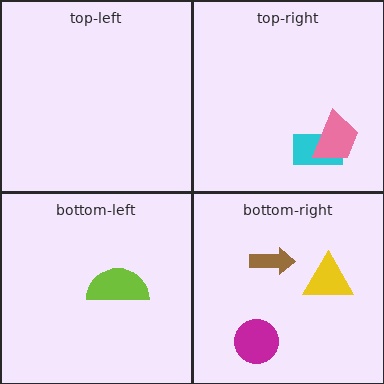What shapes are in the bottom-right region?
The brown arrow, the magenta circle, the yellow triangle.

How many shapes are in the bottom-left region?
1.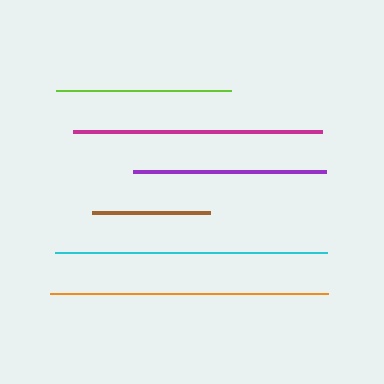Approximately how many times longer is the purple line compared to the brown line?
The purple line is approximately 1.6 times the length of the brown line.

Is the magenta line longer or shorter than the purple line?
The magenta line is longer than the purple line.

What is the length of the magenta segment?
The magenta segment is approximately 249 pixels long.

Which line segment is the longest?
The orange line is the longest at approximately 278 pixels.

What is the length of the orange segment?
The orange segment is approximately 278 pixels long.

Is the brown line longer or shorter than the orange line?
The orange line is longer than the brown line.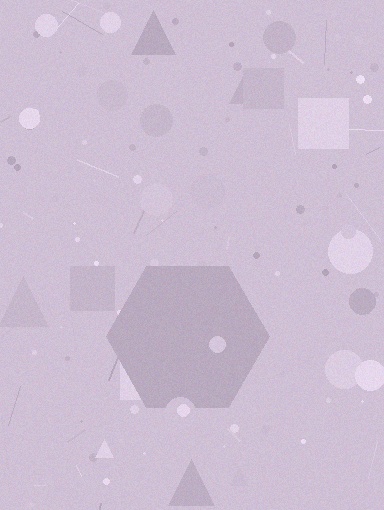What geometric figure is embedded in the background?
A hexagon is embedded in the background.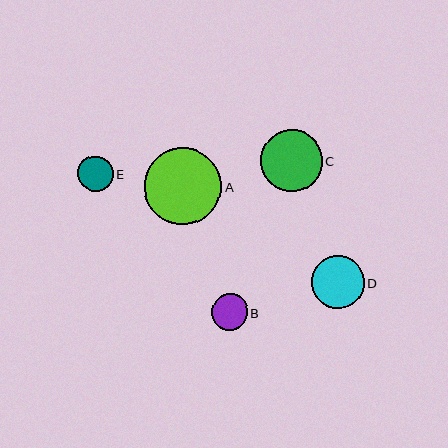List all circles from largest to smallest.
From largest to smallest: A, C, D, B, E.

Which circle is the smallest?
Circle E is the smallest with a size of approximately 36 pixels.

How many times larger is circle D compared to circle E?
Circle D is approximately 1.5 times the size of circle E.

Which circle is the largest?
Circle A is the largest with a size of approximately 77 pixels.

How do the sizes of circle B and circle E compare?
Circle B and circle E are approximately the same size.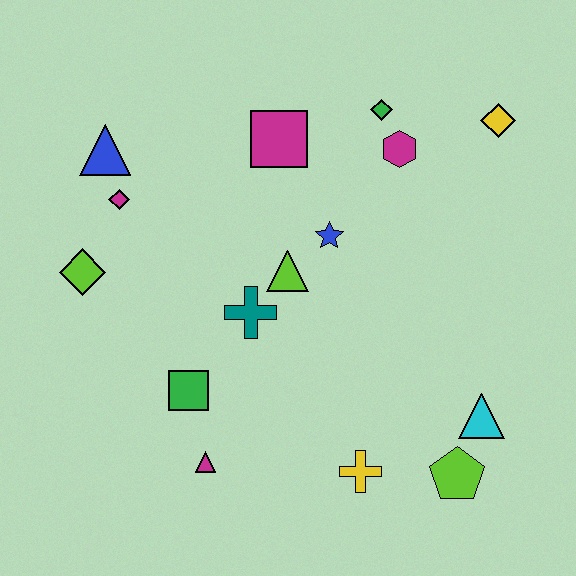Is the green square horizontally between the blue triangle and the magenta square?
Yes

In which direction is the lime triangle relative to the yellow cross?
The lime triangle is above the yellow cross.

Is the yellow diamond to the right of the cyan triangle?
Yes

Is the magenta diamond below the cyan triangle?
No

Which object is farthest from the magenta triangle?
The yellow diamond is farthest from the magenta triangle.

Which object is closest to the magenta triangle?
The green square is closest to the magenta triangle.